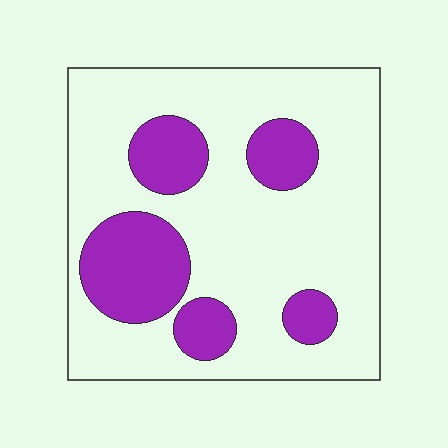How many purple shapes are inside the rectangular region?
5.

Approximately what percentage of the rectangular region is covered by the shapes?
Approximately 25%.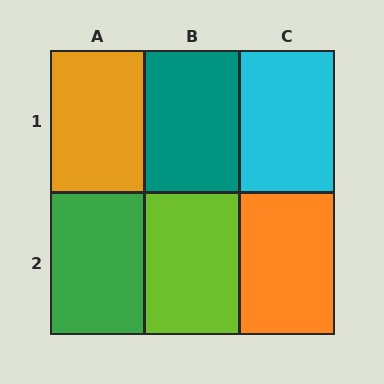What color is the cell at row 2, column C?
Orange.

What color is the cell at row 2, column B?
Lime.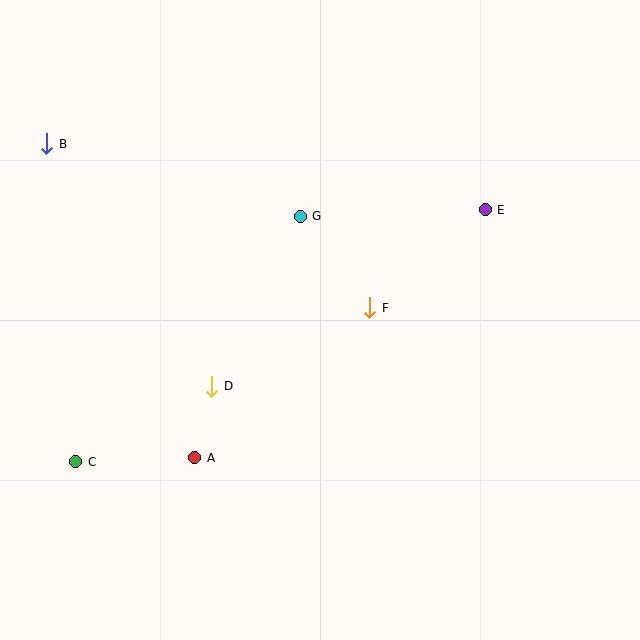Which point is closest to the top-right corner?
Point E is closest to the top-right corner.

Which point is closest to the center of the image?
Point F at (370, 308) is closest to the center.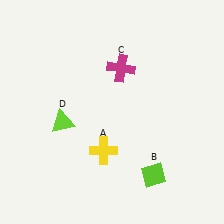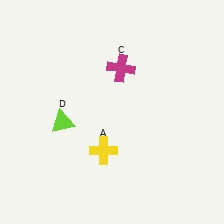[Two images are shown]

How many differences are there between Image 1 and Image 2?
There is 1 difference between the two images.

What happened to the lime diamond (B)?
The lime diamond (B) was removed in Image 2. It was in the bottom-right area of Image 1.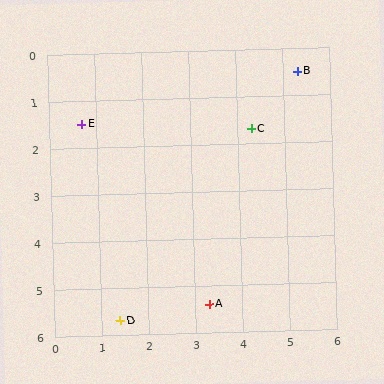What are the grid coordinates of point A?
Point A is at approximately (3.3, 5.4).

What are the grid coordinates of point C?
Point C is at approximately (4.3, 1.7).